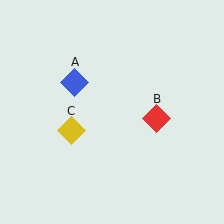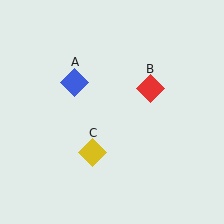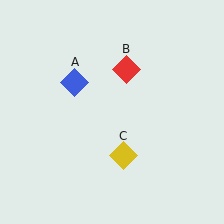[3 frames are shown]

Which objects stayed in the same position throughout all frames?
Blue diamond (object A) remained stationary.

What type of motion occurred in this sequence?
The red diamond (object B), yellow diamond (object C) rotated counterclockwise around the center of the scene.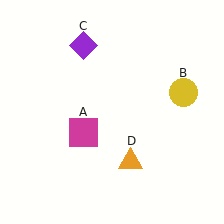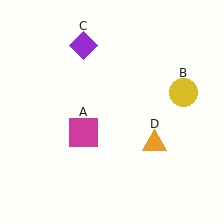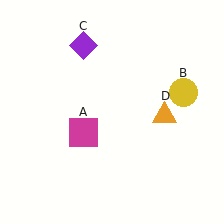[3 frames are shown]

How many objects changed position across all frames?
1 object changed position: orange triangle (object D).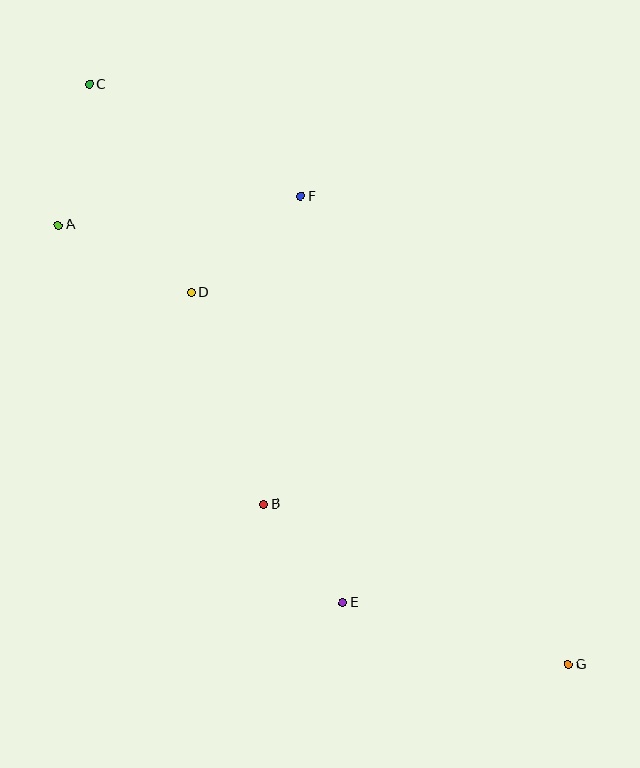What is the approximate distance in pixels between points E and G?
The distance between E and G is approximately 234 pixels.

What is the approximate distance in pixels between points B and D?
The distance between B and D is approximately 224 pixels.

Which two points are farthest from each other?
Points C and G are farthest from each other.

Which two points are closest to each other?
Points B and E are closest to each other.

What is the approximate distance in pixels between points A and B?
The distance between A and B is approximately 347 pixels.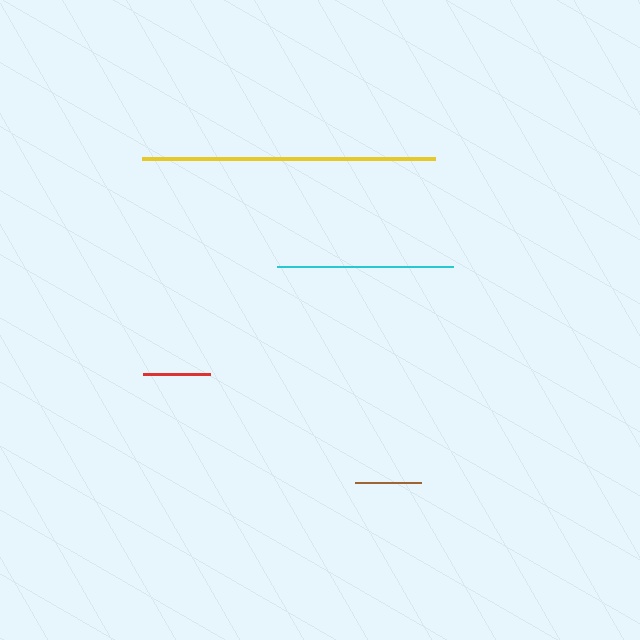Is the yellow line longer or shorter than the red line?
The yellow line is longer than the red line.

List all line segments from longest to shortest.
From longest to shortest: yellow, cyan, red, brown.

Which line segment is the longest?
The yellow line is the longest at approximately 293 pixels.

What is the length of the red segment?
The red segment is approximately 66 pixels long.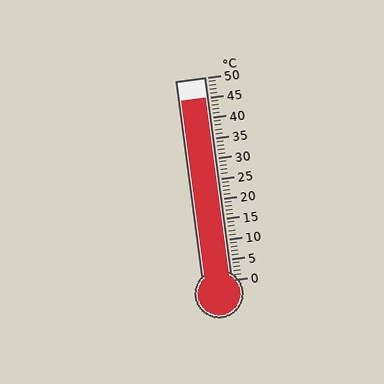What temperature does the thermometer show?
The thermometer shows approximately 45°C.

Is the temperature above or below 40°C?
The temperature is above 40°C.